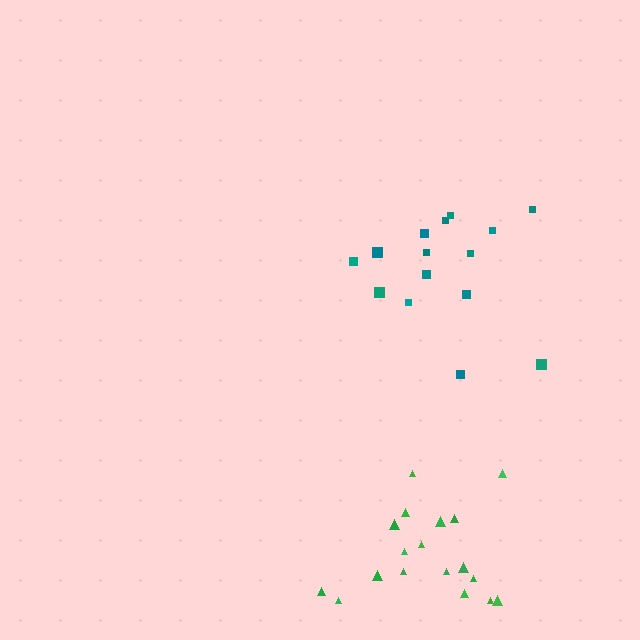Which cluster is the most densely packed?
Green.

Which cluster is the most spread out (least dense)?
Teal.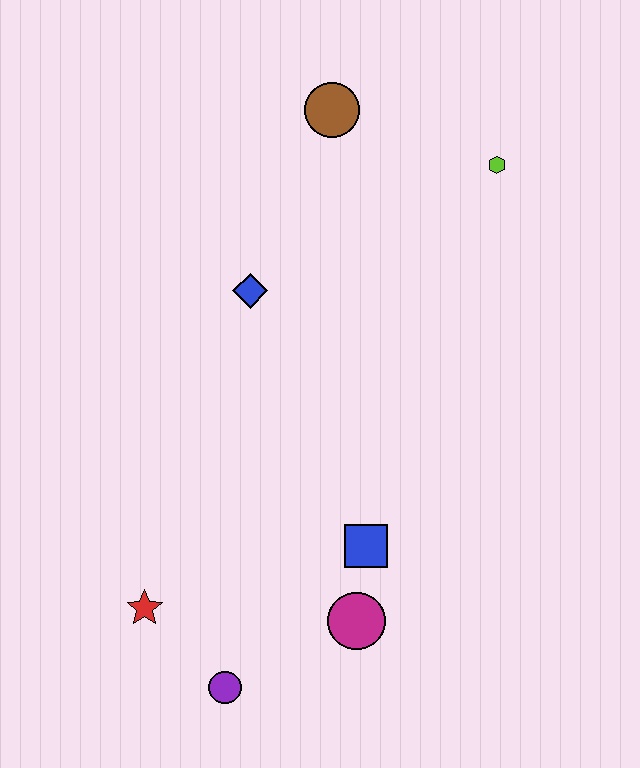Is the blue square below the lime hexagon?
Yes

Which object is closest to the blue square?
The magenta circle is closest to the blue square.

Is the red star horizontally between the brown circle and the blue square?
No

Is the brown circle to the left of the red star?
No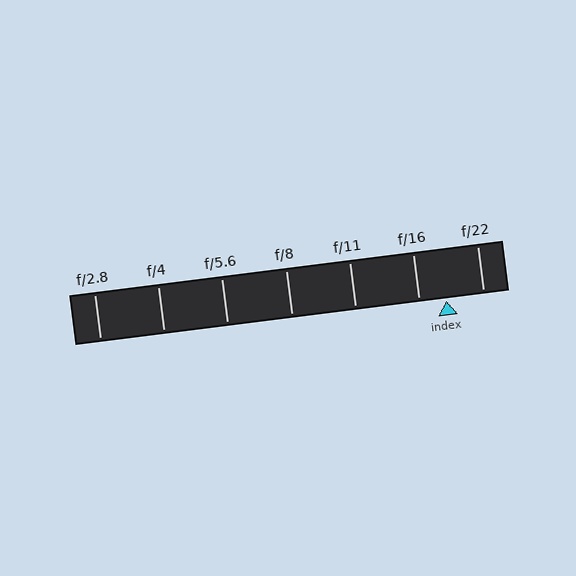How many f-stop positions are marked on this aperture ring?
There are 7 f-stop positions marked.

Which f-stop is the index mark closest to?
The index mark is closest to f/16.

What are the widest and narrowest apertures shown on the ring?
The widest aperture shown is f/2.8 and the narrowest is f/22.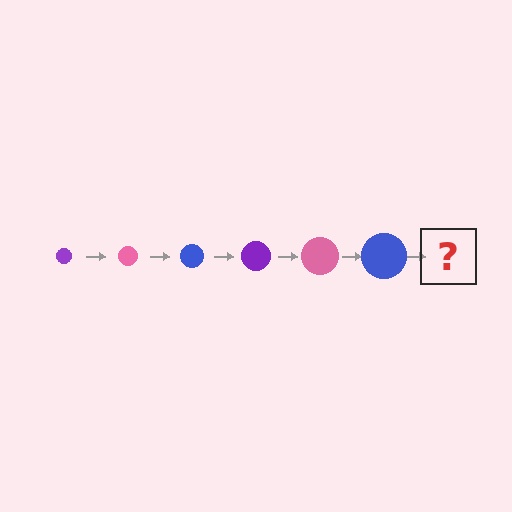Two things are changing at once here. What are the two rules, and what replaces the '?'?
The two rules are that the circle grows larger each step and the color cycles through purple, pink, and blue. The '?' should be a purple circle, larger than the previous one.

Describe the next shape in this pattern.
It should be a purple circle, larger than the previous one.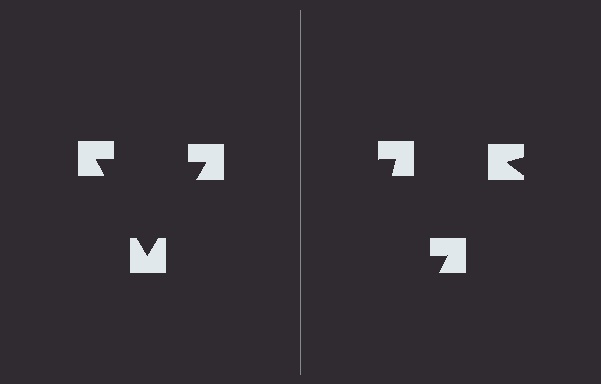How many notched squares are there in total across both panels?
6 — 3 on each side.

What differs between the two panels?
The notched squares are positioned identically on both sides; only the wedge orientations differ. On the left they align to a triangle; on the right they are misaligned.